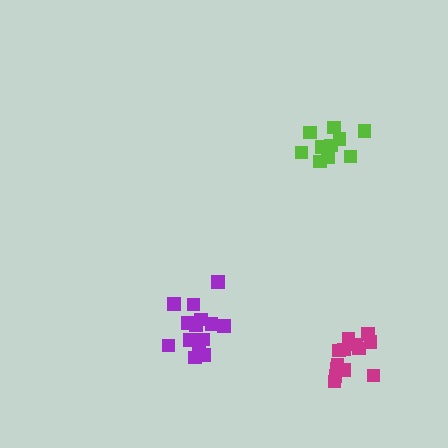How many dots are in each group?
Group 1: 14 dots, Group 2: 14 dots, Group 3: 10 dots (38 total).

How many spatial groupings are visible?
There are 3 spatial groupings.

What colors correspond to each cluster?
The clusters are colored: purple, magenta, lime.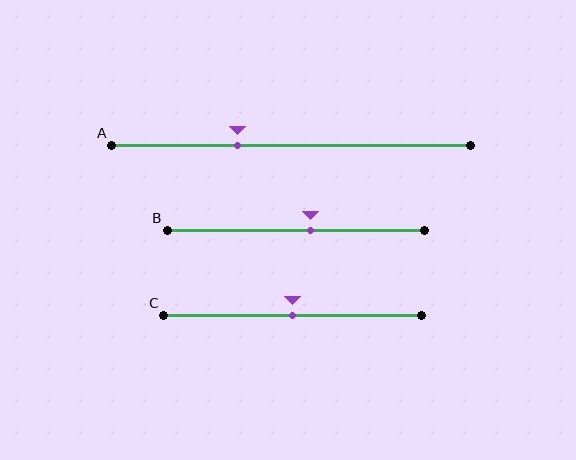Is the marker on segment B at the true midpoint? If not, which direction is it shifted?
No, the marker on segment B is shifted to the right by about 6% of the segment length.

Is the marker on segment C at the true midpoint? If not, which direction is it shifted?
Yes, the marker on segment C is at the true midpoint.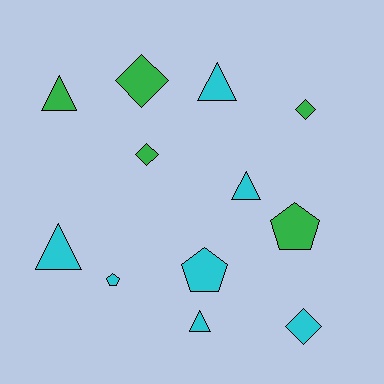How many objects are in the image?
There are 12 objects.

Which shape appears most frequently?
Triangle, with 5 objects.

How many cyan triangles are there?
There are 4 cyan triangles.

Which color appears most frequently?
Cyan, with 7 objects.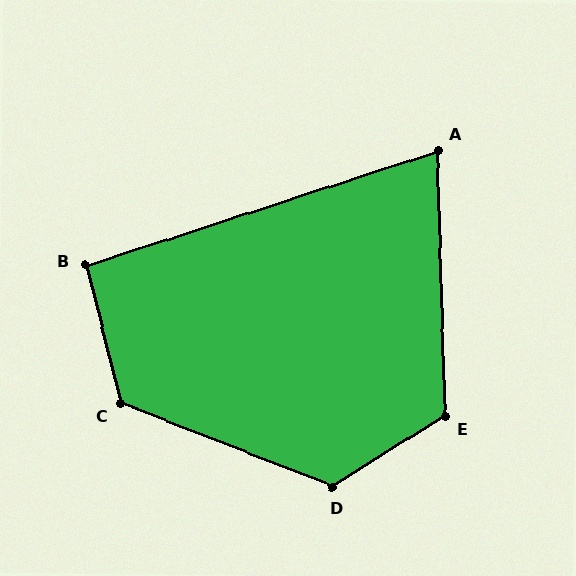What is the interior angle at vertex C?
Approximately 126 degrees (obtuse).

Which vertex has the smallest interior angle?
A, at approximately 74 degrees.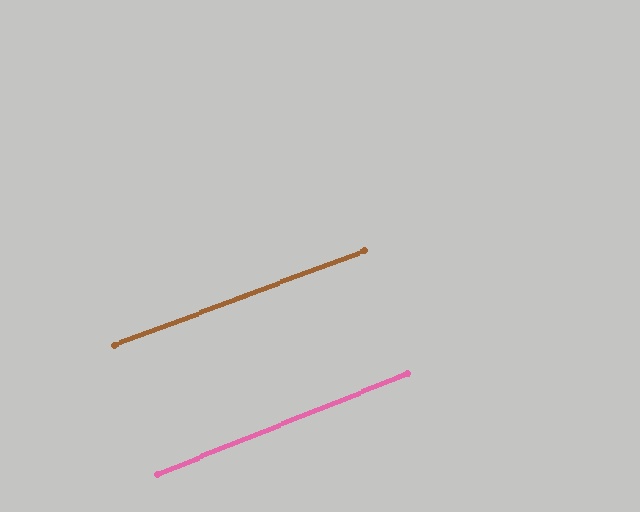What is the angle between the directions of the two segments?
Approximately 1 degree.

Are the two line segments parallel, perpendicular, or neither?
Parallel — their directions differ by only 1.4°.